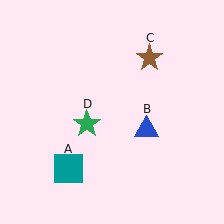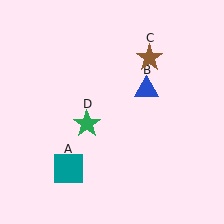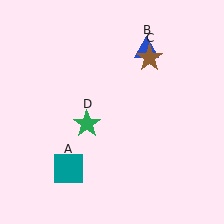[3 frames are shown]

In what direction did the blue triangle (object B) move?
The blue triangle (object B) moved up.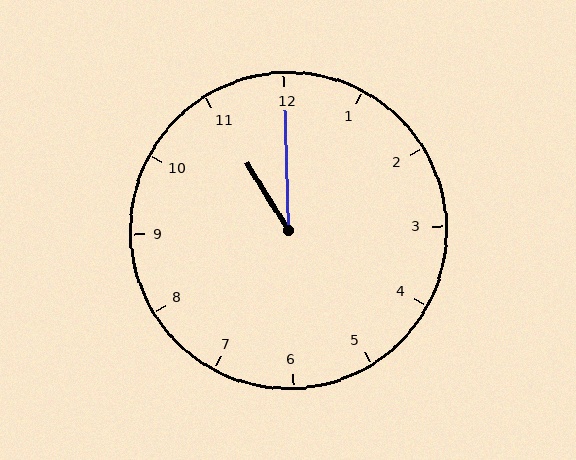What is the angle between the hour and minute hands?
Approximately 30 degrees.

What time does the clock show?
11:00.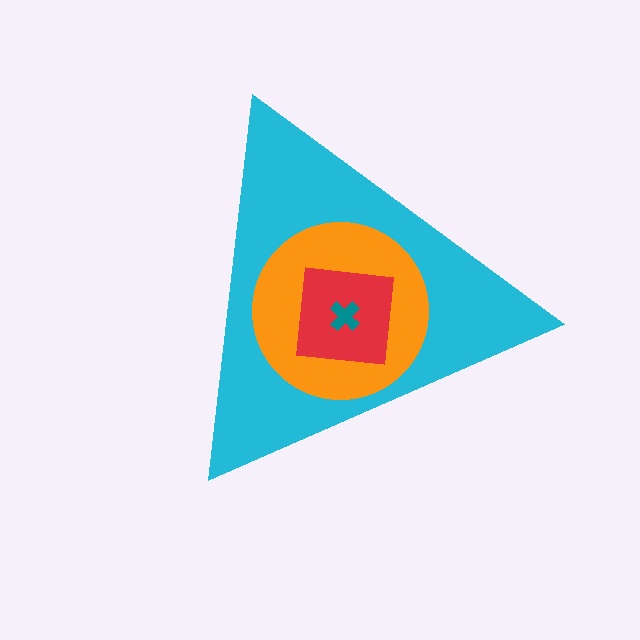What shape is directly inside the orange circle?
The red square.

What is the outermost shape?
The cyan triangle.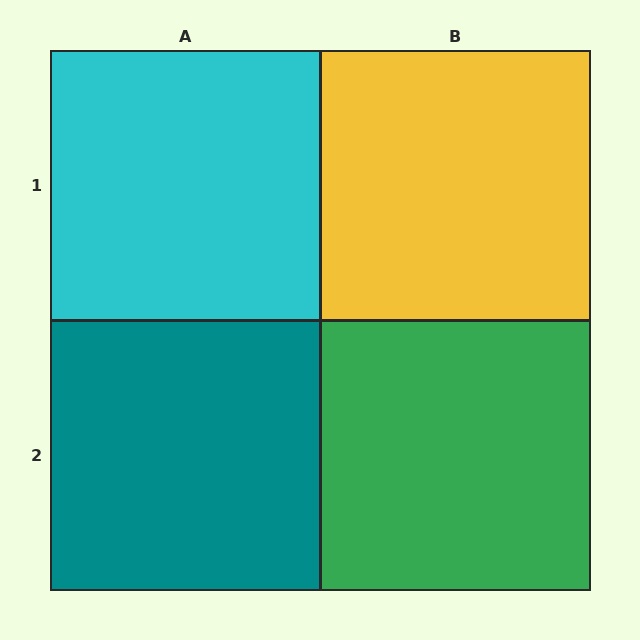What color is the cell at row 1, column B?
Yellow.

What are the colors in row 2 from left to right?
Teal, green.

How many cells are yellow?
1 cell is yellow.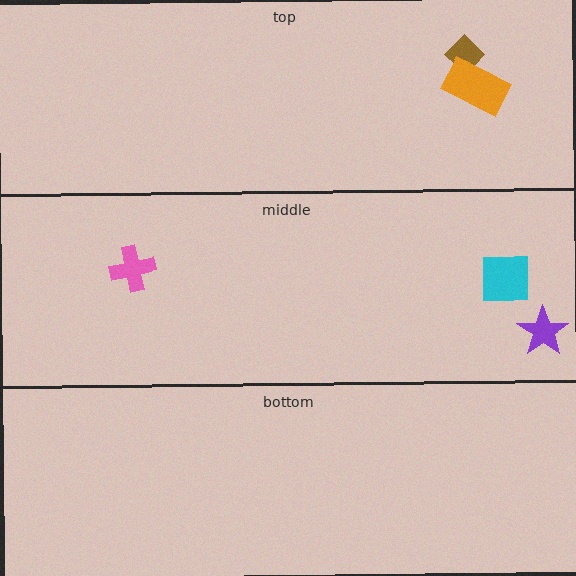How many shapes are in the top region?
2.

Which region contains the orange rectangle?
The top region.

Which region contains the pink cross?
The middle region.